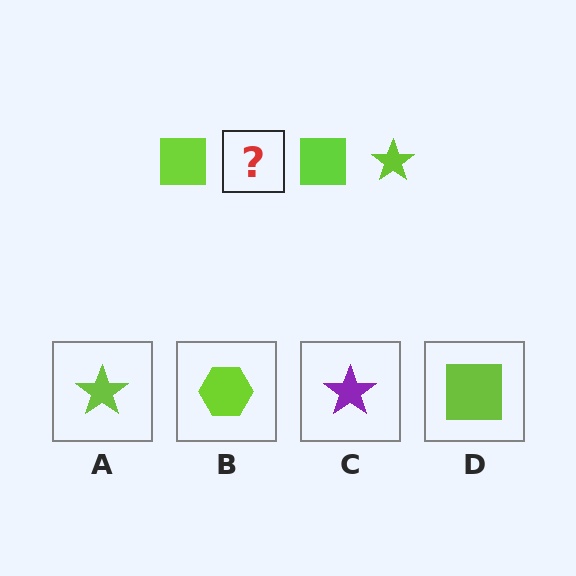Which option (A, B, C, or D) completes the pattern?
A.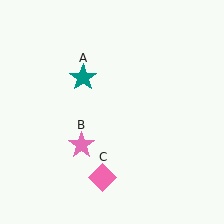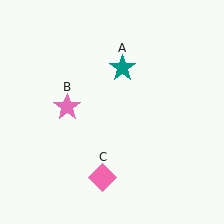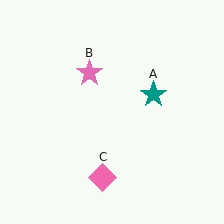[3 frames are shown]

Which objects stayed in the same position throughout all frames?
Pink diamond (object C) remained stationary.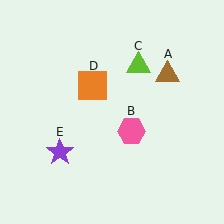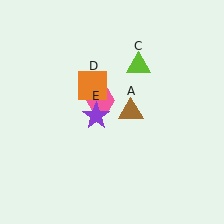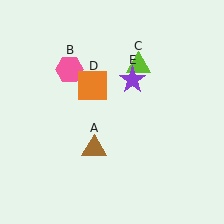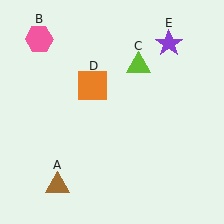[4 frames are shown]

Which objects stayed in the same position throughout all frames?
Lime triangle (object C) and orange square (object D) remained stationary.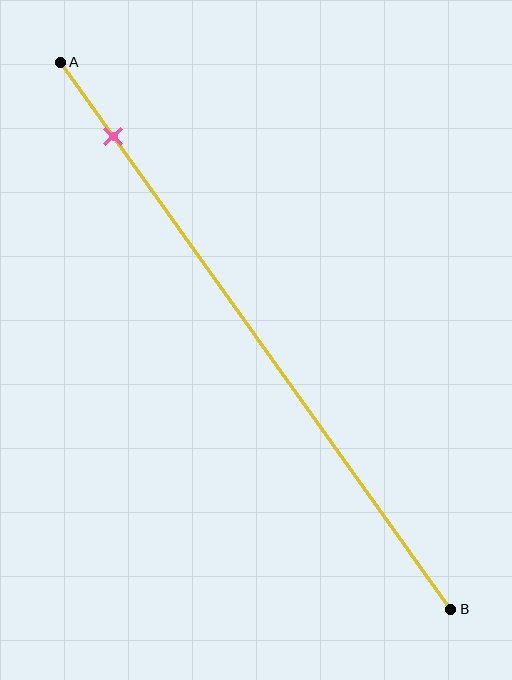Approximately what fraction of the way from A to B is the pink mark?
The pink mark is approximately 15% of the way from A to B.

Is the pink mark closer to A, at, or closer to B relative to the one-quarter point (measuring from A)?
The pink mark is closer to point A than the one-quarter point of segment AB.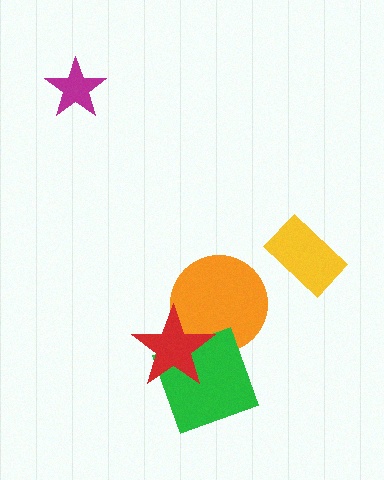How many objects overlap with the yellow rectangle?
0 objects overlap with the yellow rectangle.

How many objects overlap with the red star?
2 objects overlap with the red star.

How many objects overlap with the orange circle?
2 objects overlap with the orange circle.